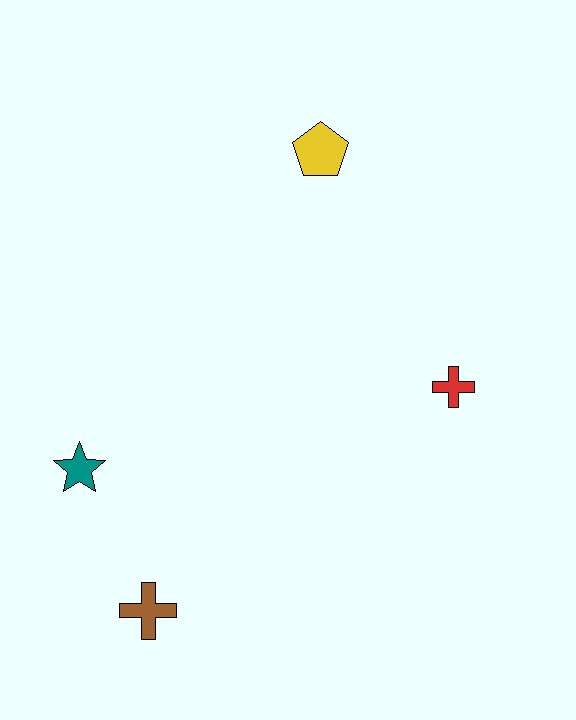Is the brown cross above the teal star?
No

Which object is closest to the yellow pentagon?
The red cross is closest to the yellow pentagon.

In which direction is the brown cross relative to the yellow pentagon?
The brown cross is below the yellow pentagon.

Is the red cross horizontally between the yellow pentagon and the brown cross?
No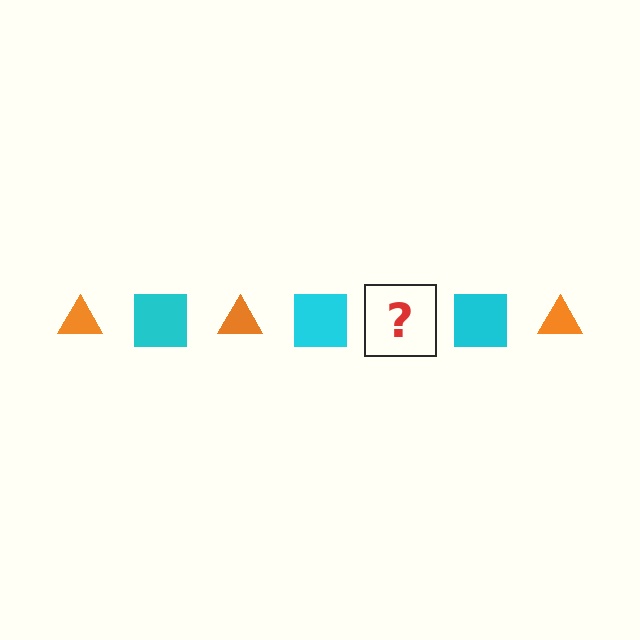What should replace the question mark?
The question mark should be replaced with an orange triangle.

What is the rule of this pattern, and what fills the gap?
The rule is that the pattern alternates between orange triangle and cyan square. The gap should be filled with an orange triangle.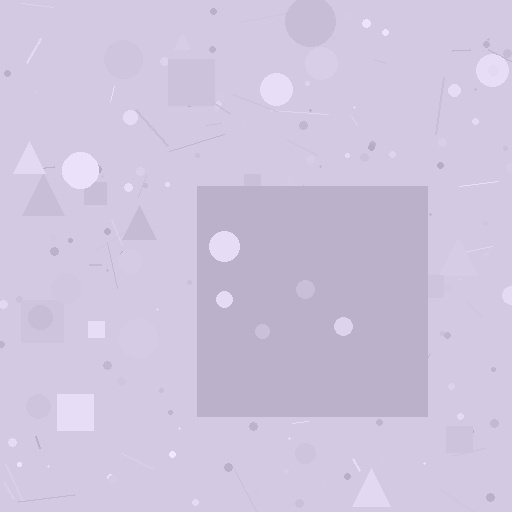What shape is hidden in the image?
A square is hidden in the image.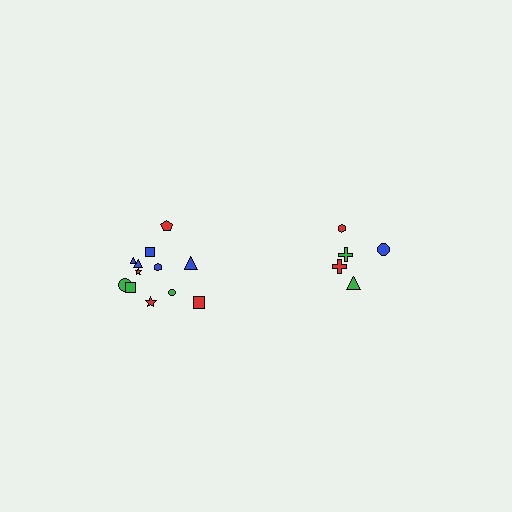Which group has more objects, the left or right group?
The left group.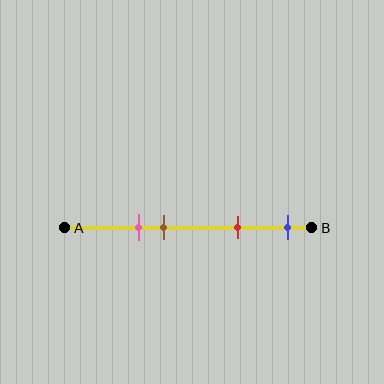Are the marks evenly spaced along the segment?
No, the marks are not evenly spaced.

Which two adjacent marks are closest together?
The pink and brown marks are the closest adjacent pair.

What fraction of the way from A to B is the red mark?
The red mark is approximately 70% (0.7) of the way from A to B.